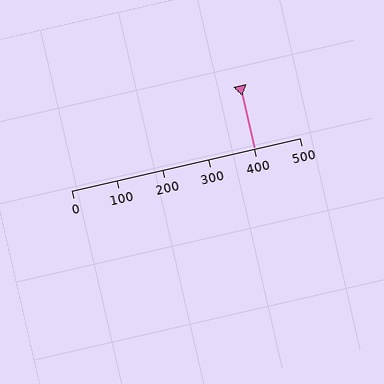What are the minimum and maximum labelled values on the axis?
The axis runs from 0 to 500.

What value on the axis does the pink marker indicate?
The marker indicates approximately 400.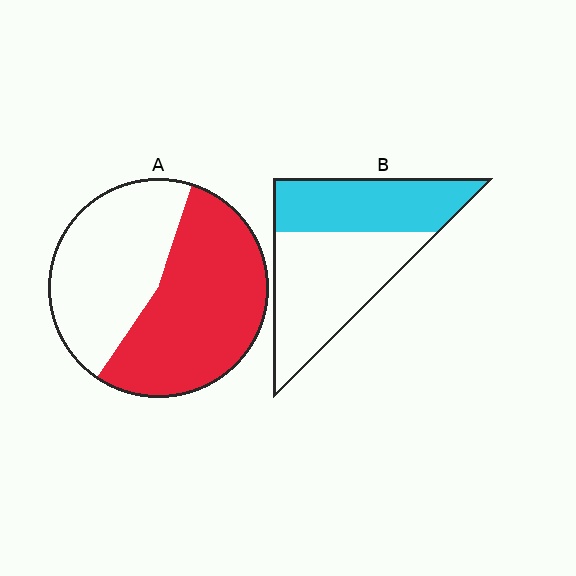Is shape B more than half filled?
No.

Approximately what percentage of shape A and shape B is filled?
A is approximately 55% and B is approximately 45%.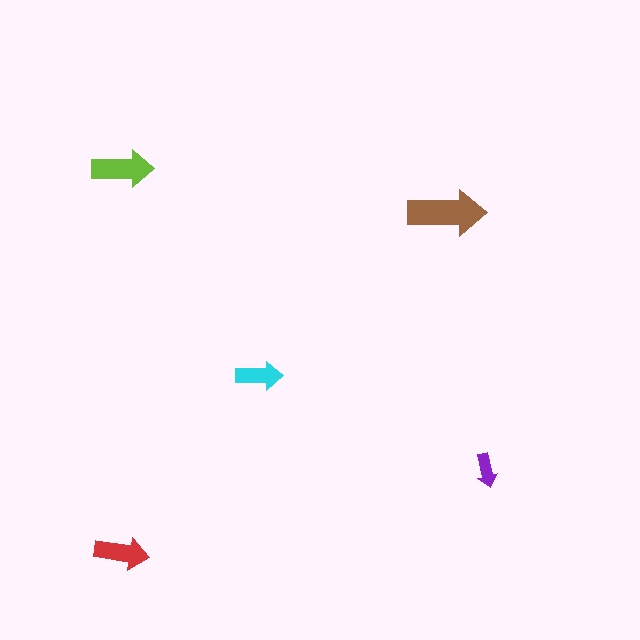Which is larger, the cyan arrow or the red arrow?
The red one.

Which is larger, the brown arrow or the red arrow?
The brown one.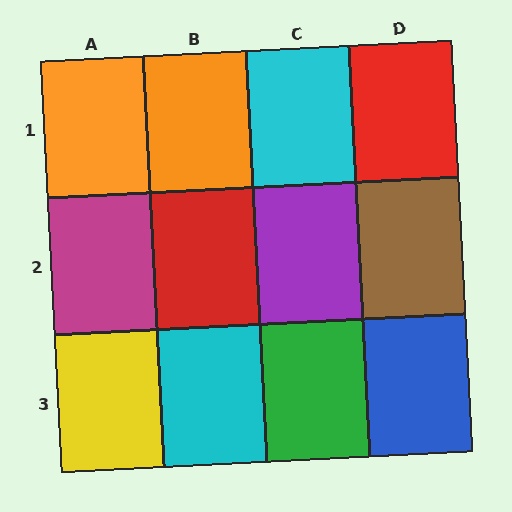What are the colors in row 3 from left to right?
Yellow, cyan, green, blue.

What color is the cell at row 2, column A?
Magenta.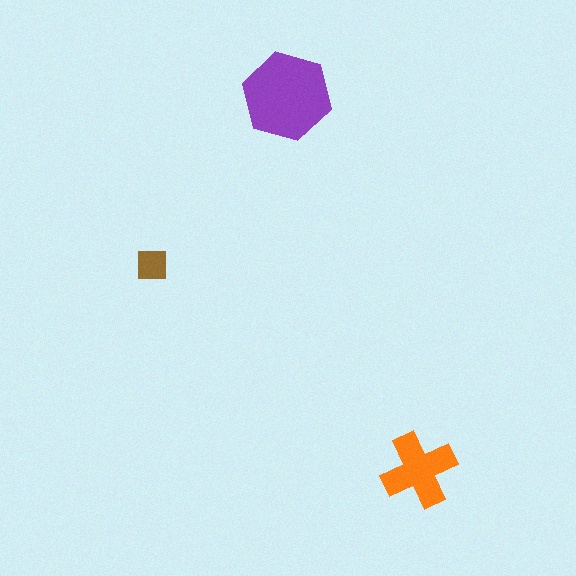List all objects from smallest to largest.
The brown square, the orange cross, the purple hexagon.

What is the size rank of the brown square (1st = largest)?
3rd.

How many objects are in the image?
There are 3 objects in the image.